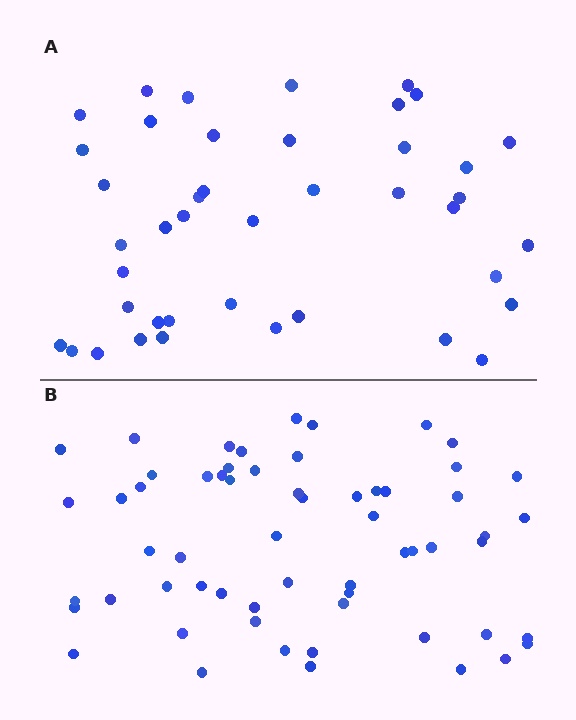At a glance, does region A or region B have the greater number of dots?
Region B (the bottom region) has more dots.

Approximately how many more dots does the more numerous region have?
Region B has approximately 20 more dots than region A.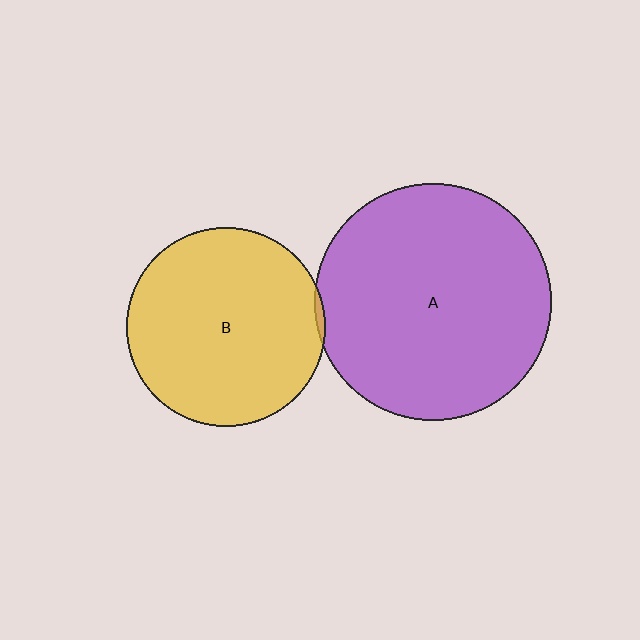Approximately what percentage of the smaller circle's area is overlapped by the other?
Approximately 5%.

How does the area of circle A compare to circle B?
Approximately 1.4 times.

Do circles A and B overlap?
Yes.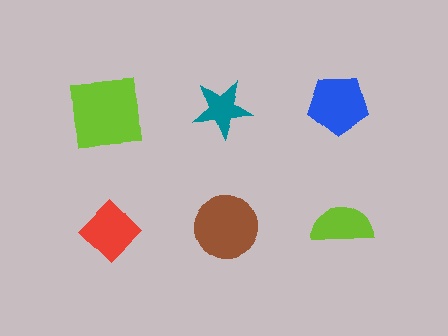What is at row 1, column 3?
A blue pentagon.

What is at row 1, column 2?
A teal star.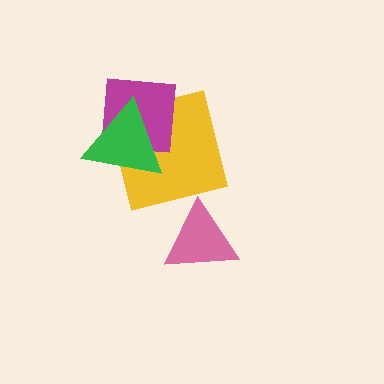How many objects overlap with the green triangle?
2 objects overlap with the green triangle.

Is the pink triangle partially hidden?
No, no other shape covers it.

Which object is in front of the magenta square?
The green triangle is in front of the magenta square.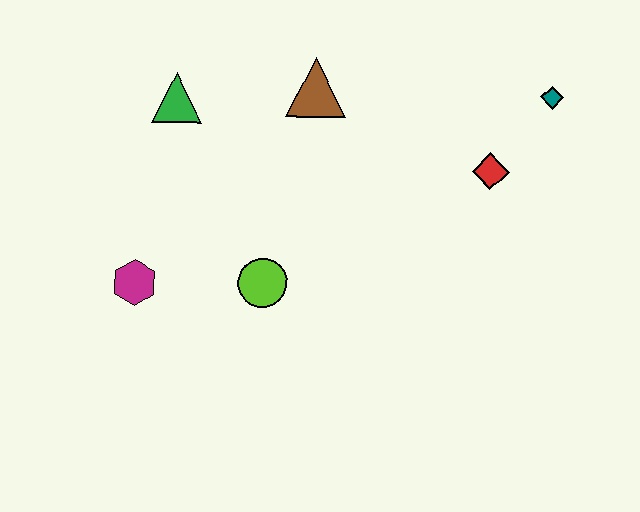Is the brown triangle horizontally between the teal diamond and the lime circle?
Yes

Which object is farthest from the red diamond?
The magenta hexagon is farthest from the red diamond.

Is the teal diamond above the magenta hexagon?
Yes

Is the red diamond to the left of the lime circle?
No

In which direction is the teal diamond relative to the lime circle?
The teal diamond is to the right of the lime circle.